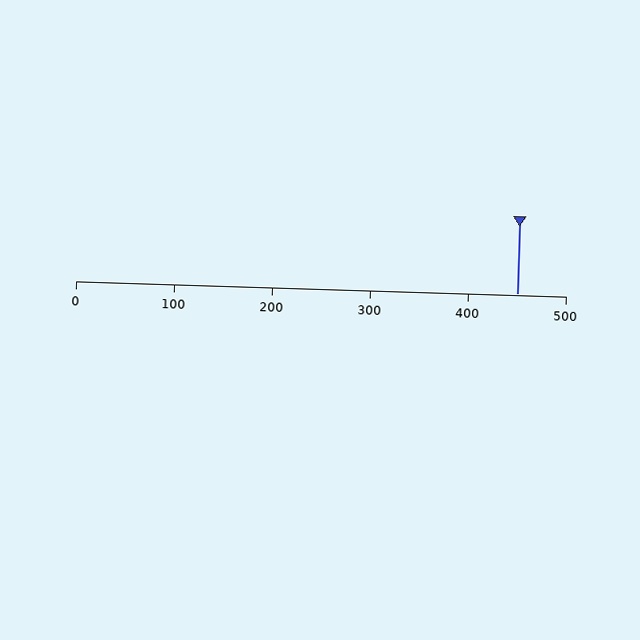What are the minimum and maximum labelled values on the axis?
The axis runs from 0 to 500.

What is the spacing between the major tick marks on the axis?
The major ticks are spaced 100 apart.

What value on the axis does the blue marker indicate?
The marker indicates approximately 450.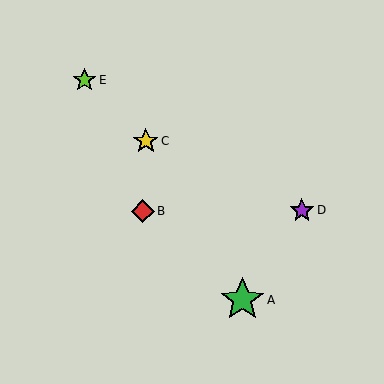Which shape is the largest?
The green star (labeled A) is the largest.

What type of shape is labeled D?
Shape D is a purple star.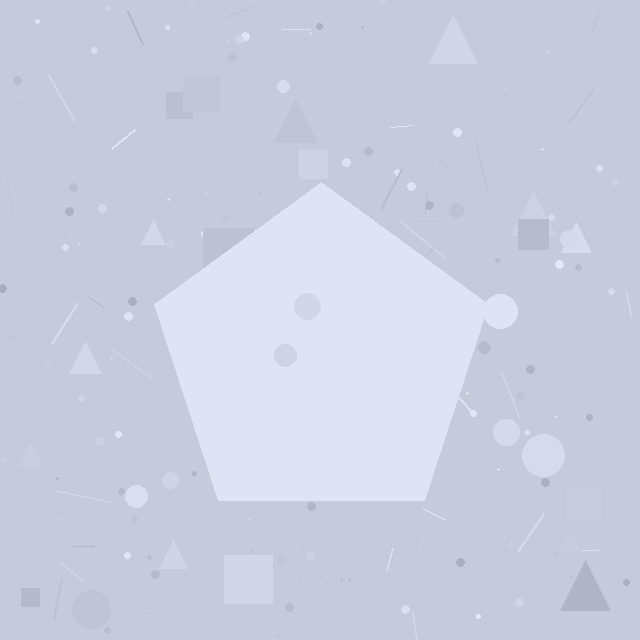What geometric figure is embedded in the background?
A pentagon is embedded in the background.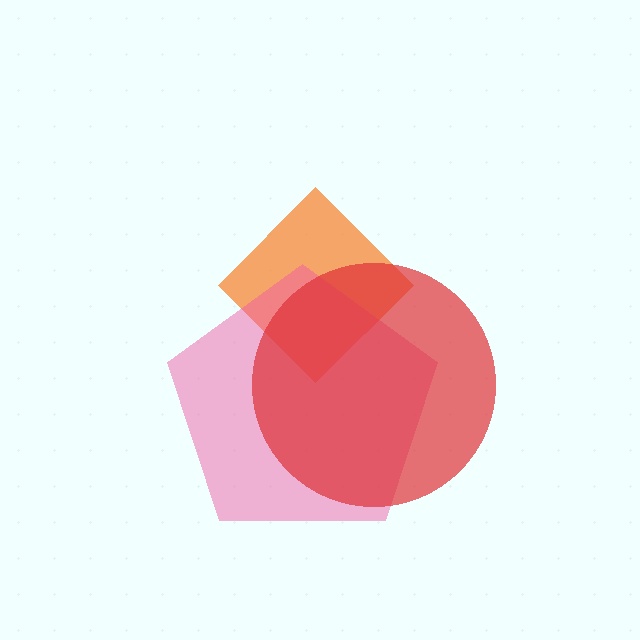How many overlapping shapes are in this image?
There are 3 overlapping shapes in the image.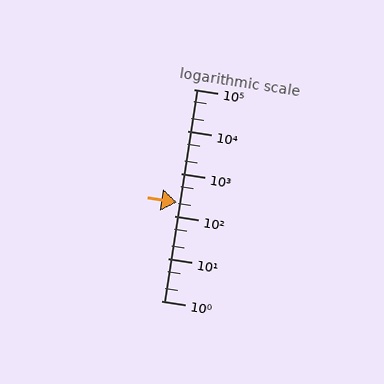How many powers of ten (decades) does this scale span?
The scale spans 5 decades, from 1 to 100000.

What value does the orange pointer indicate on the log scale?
The pointer indicates approximately 210.